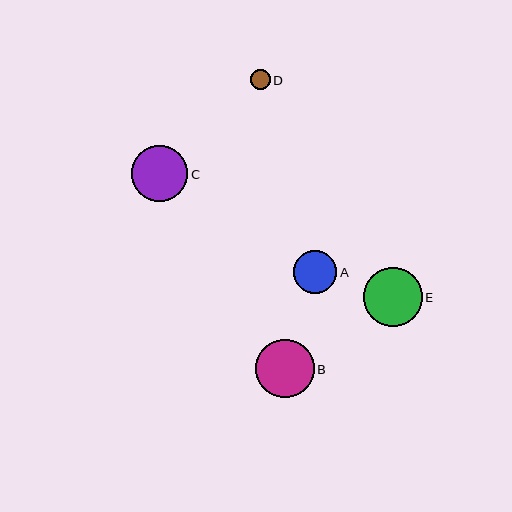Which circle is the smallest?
Circle D is the smallest with a size of approximately 20 pixels.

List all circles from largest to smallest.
From largest to smallest: E, B, C, A, D.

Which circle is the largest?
Circle E is the largest with a size of approximately 59 pixels.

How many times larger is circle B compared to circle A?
Circle B is approximately 1.4 times the size of circle A.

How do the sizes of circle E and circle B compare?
Circle E and circle B are approximately the same size.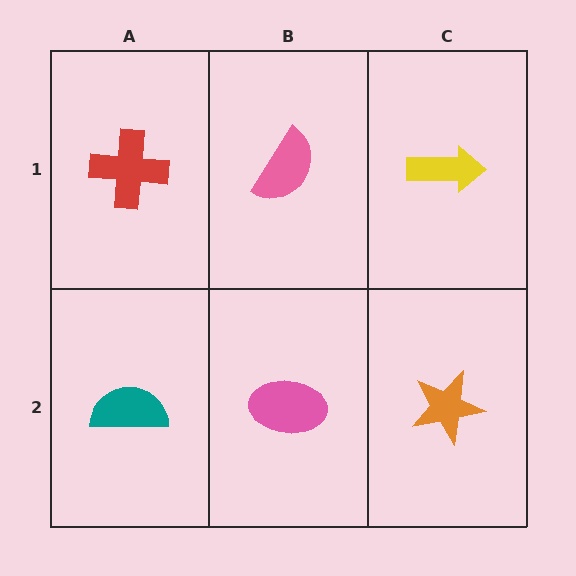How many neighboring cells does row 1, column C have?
2.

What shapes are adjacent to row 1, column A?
A teal semicircle (row 2, column A), a pink semicircle (row 1, column B).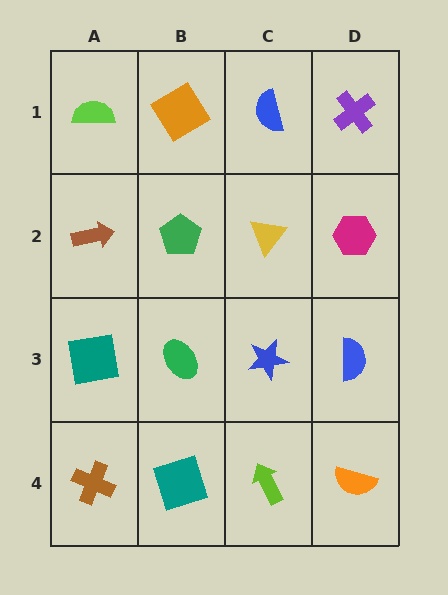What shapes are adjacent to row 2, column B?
An orange diamond (row 1, column B), a green ellipse (row 3, column B), a brown arrow (row 2, column A), a yellow triangle (row 2, column C).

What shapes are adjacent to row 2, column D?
A purple cross (row 1, column D), a blue semicircle (row 3, column D), a yellow triangle (row 2, column C).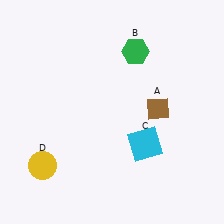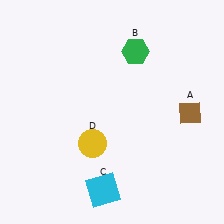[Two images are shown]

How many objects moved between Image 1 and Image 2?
3 objects moved between the two images.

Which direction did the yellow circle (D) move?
The yellow circle (D) moved right.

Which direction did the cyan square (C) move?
The cyan square (C) moved down.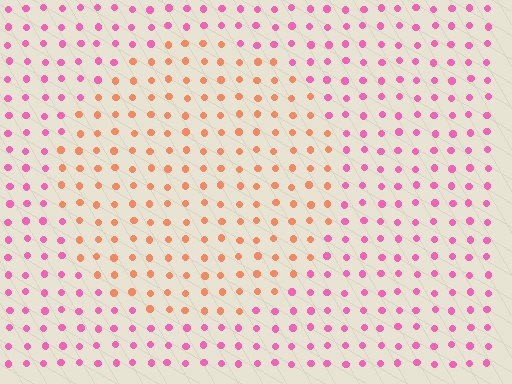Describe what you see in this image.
The image is filled with small pink elements in a uniform arrangement. A circle-shaped region is visible where the elements are tinted to a slightly different hue, forming a subtle color boundary.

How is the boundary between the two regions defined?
The boundary is defined purely by a slight shift in hue (about 51 degrees). Spacing, size, and orientation are identical on both sides.